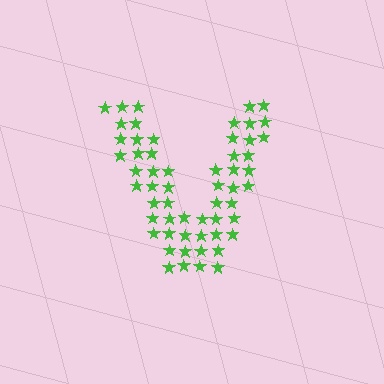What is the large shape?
The large shape is the letter V.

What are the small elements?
The small elements are stars.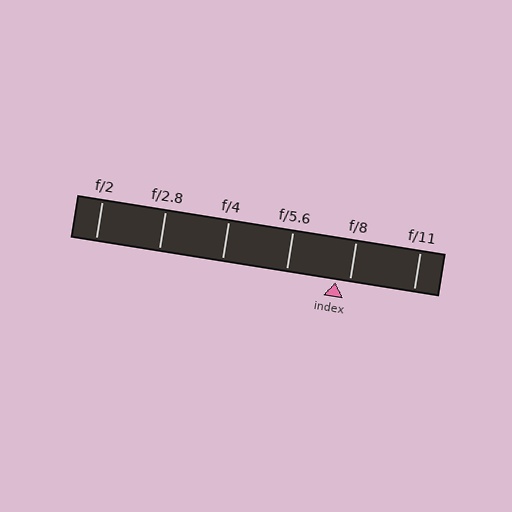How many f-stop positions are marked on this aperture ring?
There are 6 f-stop positions marked.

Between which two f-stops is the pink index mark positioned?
The index mark is between f/5.6 and f/8.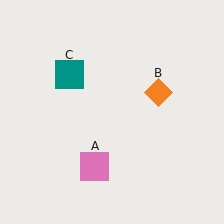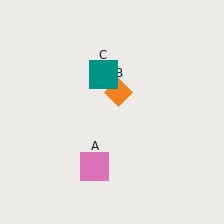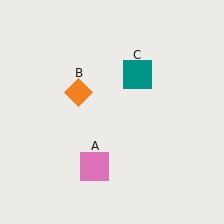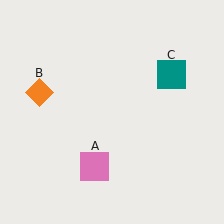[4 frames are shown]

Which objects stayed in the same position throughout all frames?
Pink square (object A) remained stationary.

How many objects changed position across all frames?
2 objects changed position: orange diamond (object B), teal square (object C).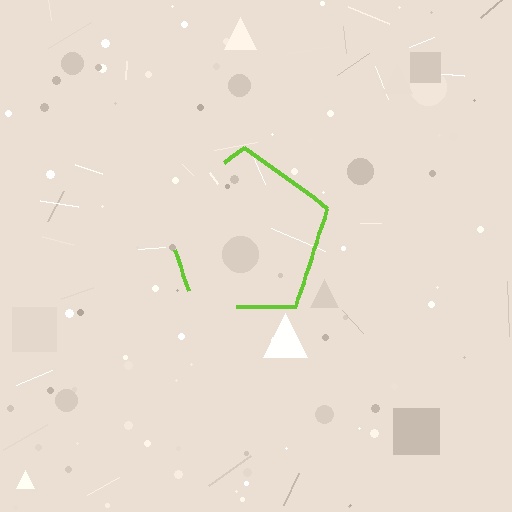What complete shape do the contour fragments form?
The contour fragments form a pentagon.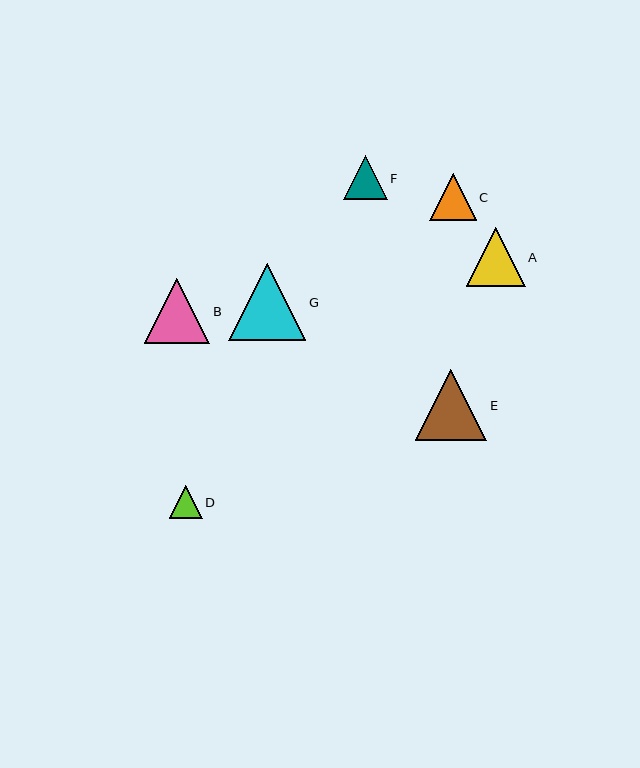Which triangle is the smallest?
Triangle D is the smallest with a size of approximately 33 pixels.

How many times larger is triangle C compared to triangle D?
Triangle C is approximately 1.4 times the size of triangle D.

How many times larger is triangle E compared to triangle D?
Triangle E is approximately 2.2 times the size of triangle D.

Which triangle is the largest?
Triangle G is the largest with a size of approximately 78 pixels.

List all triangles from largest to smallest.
From largest to smallest: G, E, B, A, C, F, D.